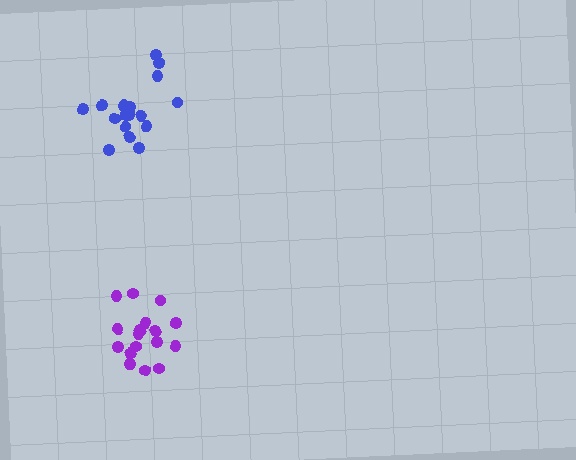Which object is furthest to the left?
The purple cluster is leftmost.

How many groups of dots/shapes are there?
There are 2 groups.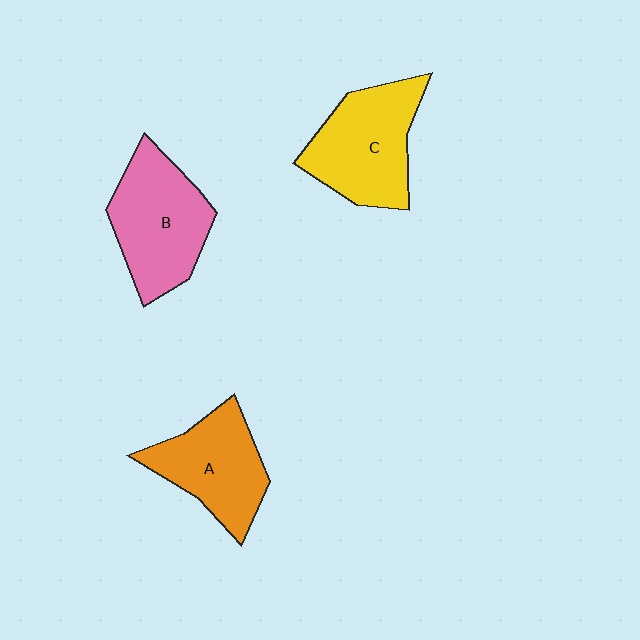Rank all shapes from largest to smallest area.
From largest to smallest: B (pink), C (yellow), A (orange).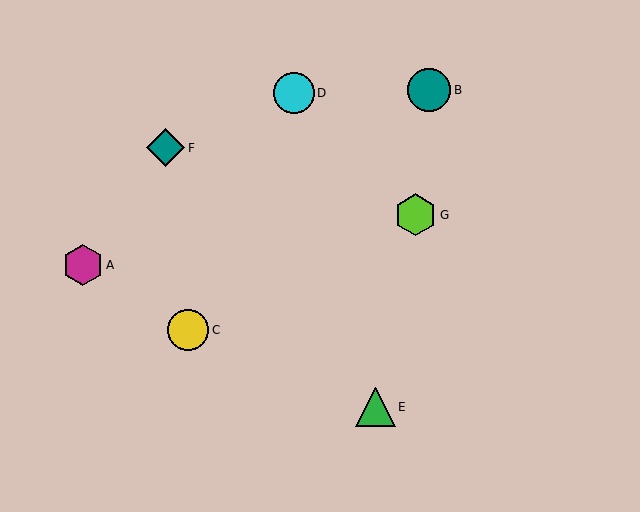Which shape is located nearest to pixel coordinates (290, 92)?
The cyan circle (labeled D) at (294, 93) is nearest to that location.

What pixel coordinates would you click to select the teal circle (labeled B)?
Click at (429, 90) to select the teal circle B.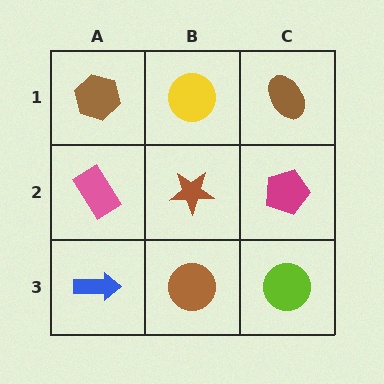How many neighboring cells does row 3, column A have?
2.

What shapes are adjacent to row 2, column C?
A brown ellipse (row 1, column C), a lime circle (row 3, column C), a brown star (row 2, column B).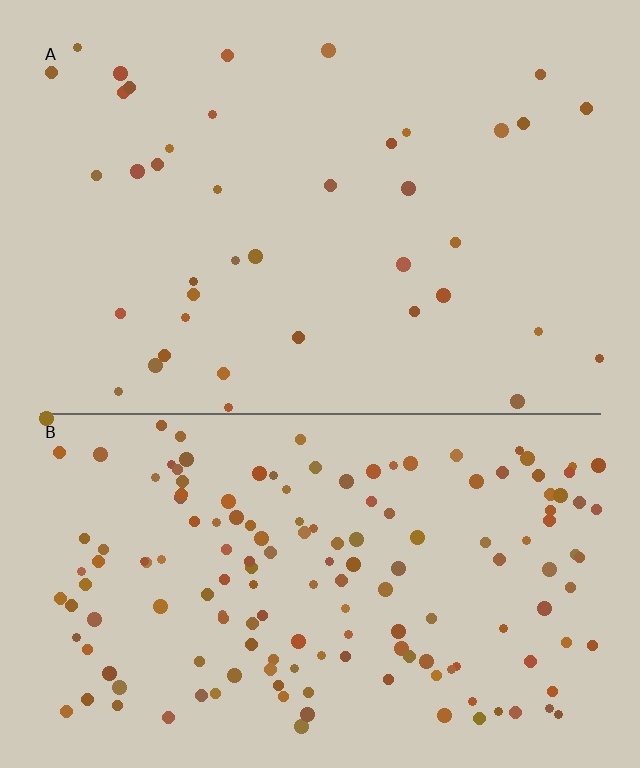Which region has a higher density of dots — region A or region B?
B (the bottom).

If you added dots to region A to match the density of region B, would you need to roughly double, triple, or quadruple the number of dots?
Approximately quadruple.